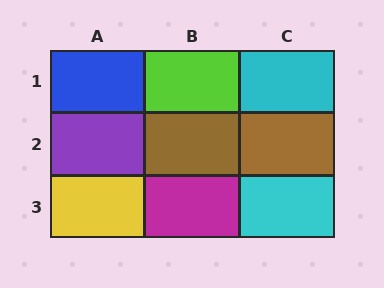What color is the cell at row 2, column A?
Purple.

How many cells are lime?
1 cell is lime.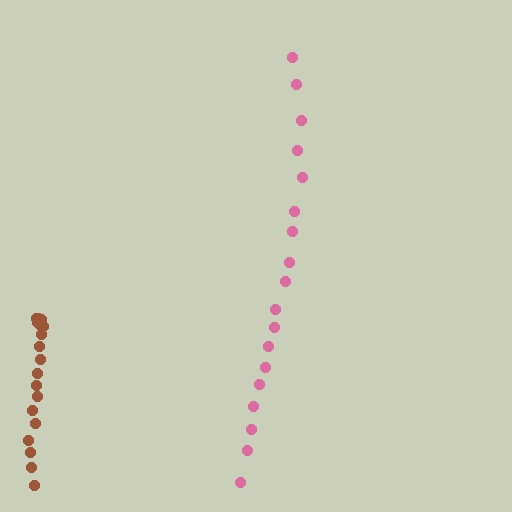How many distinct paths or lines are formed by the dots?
There are 2 distinct paths.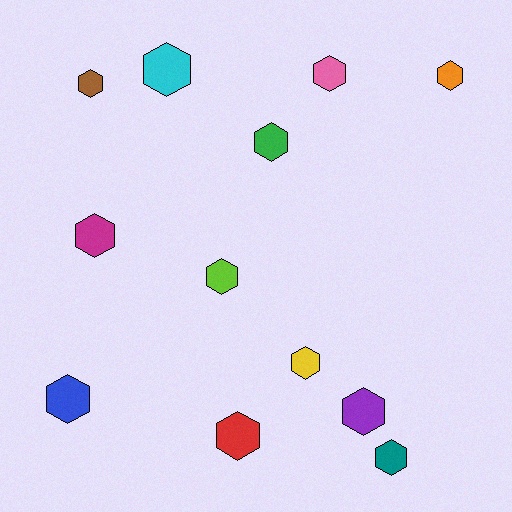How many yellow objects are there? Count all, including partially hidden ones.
There is 1 yellow object.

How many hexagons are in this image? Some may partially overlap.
There are 12 hexagons.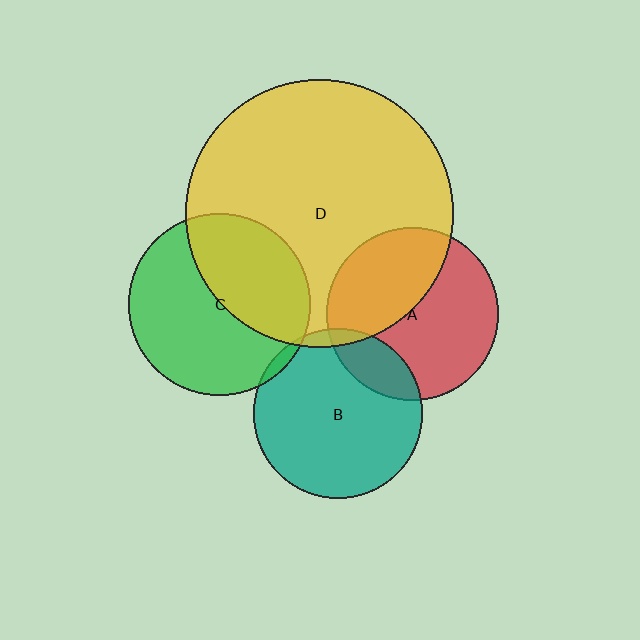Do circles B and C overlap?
Yes.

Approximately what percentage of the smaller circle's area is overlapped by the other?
Approximately 5%.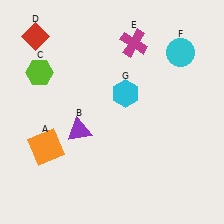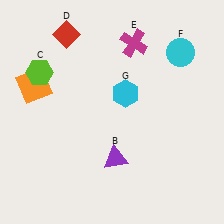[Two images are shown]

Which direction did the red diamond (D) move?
The red diamond (D) moved right.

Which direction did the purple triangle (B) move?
The purple triangle (B) moved right.